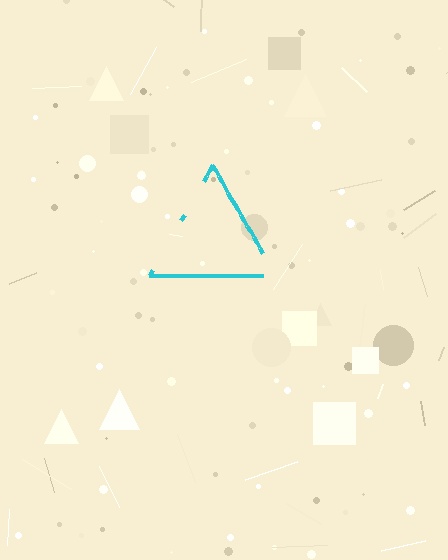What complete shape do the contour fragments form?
The contour fragments form a triangle.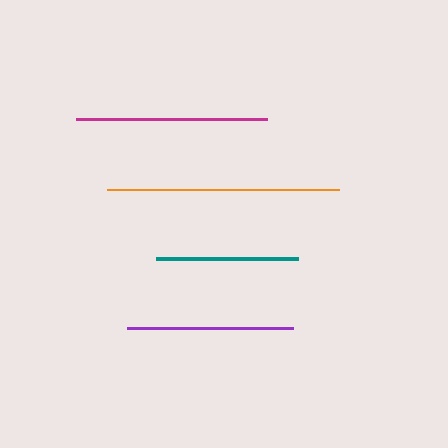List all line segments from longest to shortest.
From longest to shortest: orange, magenta, purple, teal.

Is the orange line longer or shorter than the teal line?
The orange line is longer than the teal line.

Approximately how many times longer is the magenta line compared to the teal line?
The magenta line is approximately 1.4 times the length of the teal line.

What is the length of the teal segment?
The teal segment is approximately 141 pixels long.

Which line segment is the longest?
The orange line is the longest at approximately 233 pixels.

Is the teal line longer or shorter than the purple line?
The purple line is longer than the teal line.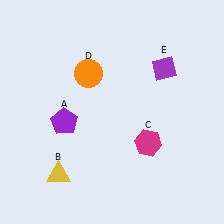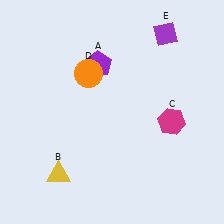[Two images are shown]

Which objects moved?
The objects that moved are: the purple pentagon (A), the magenta hexagon (C), the purple diamond (E).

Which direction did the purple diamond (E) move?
The purple diamond (E) moved up.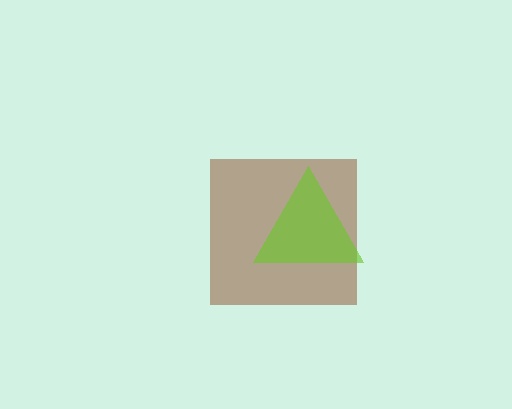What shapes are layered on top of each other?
The layered shapes are: a brown square, a lime triangle.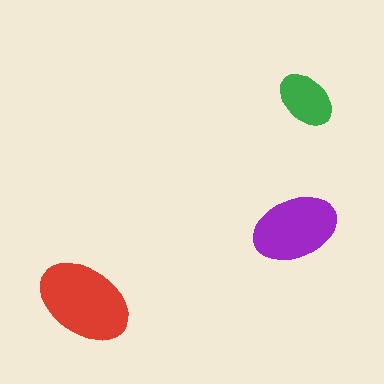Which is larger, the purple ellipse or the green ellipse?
The purple one.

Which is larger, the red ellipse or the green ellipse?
The red one.